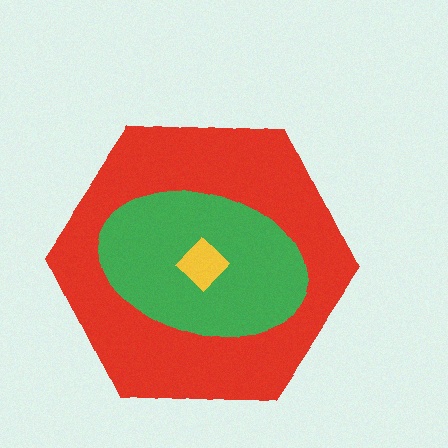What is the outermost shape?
The red hexagon.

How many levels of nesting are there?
3.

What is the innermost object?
The yellow diamond.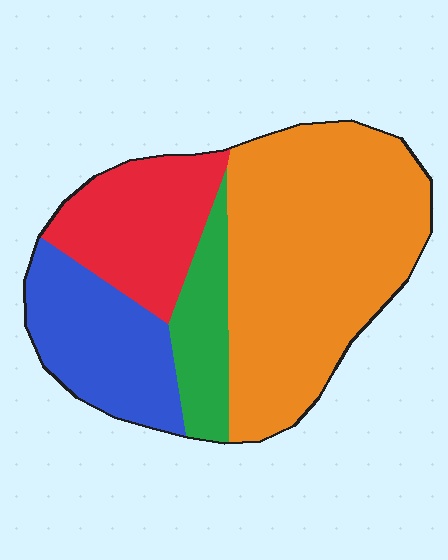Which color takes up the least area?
Green, at roughly 10%.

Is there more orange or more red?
Orange.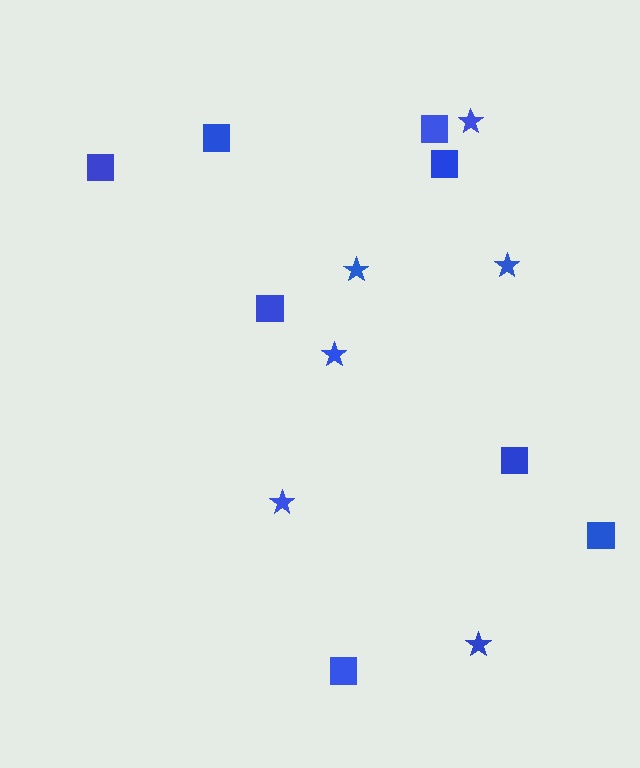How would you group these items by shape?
There are 2 groups: one group of stars (6) and one group of squares (8).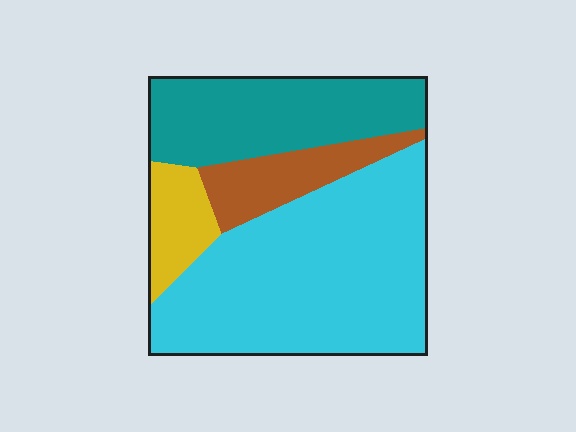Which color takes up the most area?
Cyan, at roughly 55%.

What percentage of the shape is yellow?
Yellow takes up about one tenth (1/10) of the shape.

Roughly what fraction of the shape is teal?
Teal takes up between a sixth and a third of the shape.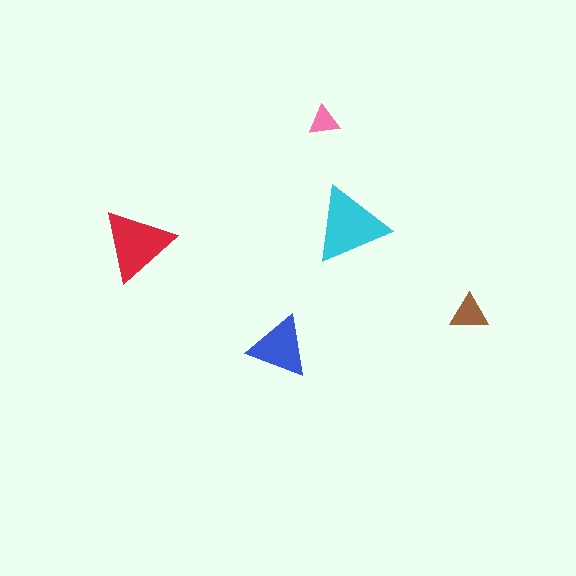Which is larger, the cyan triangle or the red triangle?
The cyan one.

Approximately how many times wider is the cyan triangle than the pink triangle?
About 2.5 times wider.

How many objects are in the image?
There are 5 objects in the image.